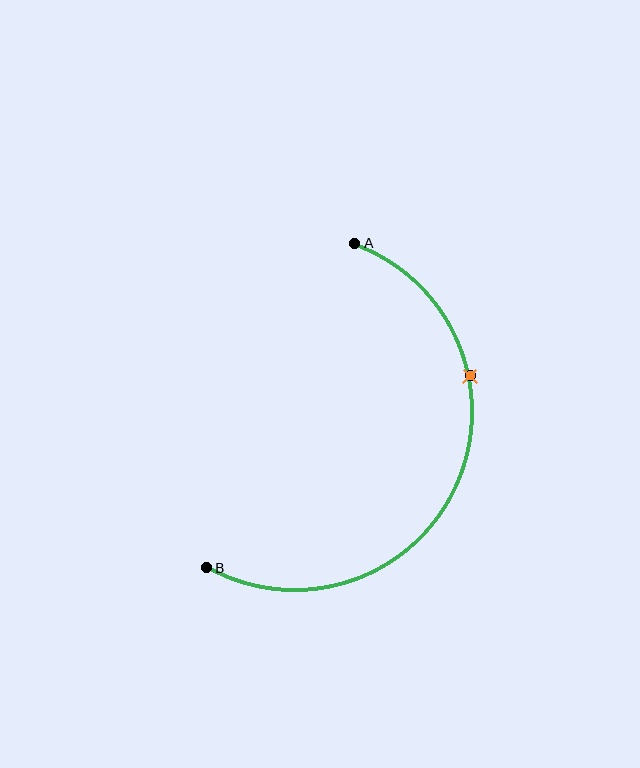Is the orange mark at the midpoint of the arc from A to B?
No. The orange mark lies on the arc but is closer to endpoint A. The arc midpoint would be at the point on the curve equidistant along the arc from both A and B.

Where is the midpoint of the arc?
The arc midpoint is the point on the curve farthest from the straight line joining A and B. It sits to the right of that line.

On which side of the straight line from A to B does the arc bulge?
The arc bulges to the right of the straight line connecting A and B.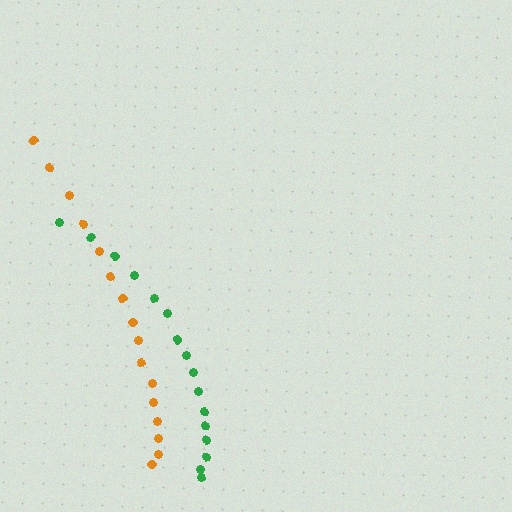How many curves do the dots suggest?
There are 2 distinct paths.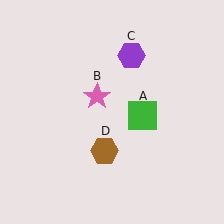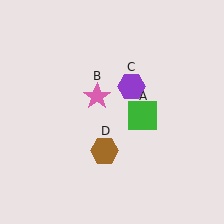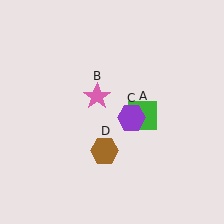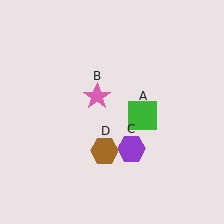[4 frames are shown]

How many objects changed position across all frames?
1 object changed position: purple hexagon (object C).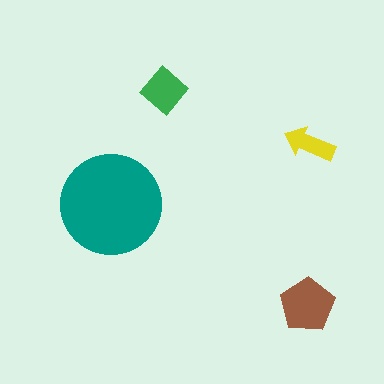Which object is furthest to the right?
The yellow arrow is rightmost.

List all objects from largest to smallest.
The teal circle, the brown pentagon, the green diamond, the yellow arrow.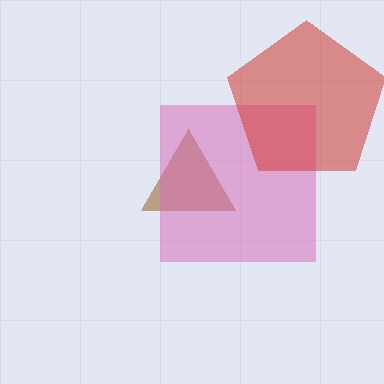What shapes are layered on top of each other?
The layered shapes are: a brown triangle, a pink square, a red pentagon.